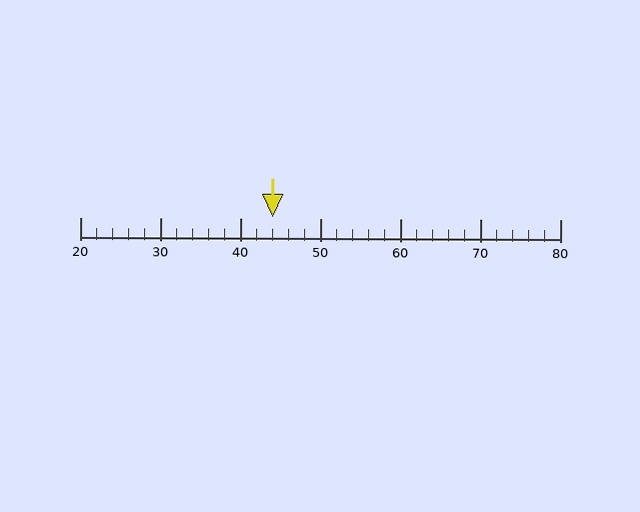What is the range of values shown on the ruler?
The ruler shows values from 20 to 80.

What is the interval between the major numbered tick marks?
The major tick marks are spaced 10 units apart.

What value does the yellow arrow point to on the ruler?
The yellow arrow points to approximately 44.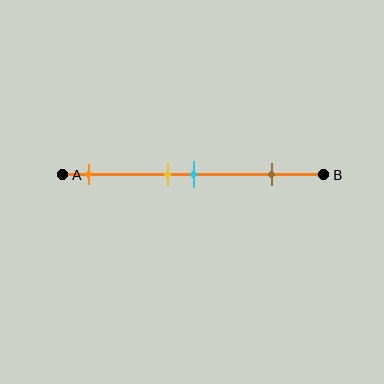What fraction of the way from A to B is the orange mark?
The orange mark is approximately 10% (0.1) of the way from A to B.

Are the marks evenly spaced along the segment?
No, the marks are not evenly spaced.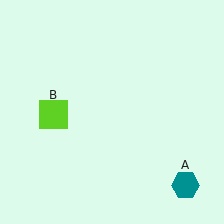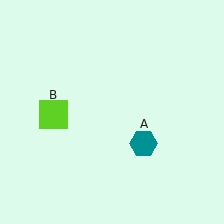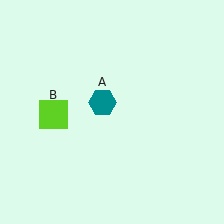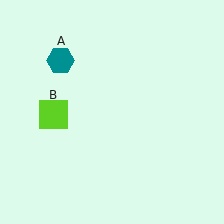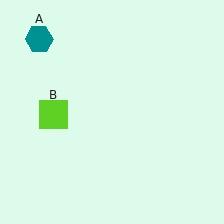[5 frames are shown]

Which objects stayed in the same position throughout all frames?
Lime square (object B) remained stationary.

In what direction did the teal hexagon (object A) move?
The teal hexagon (object A) moved up and to the left.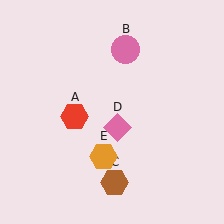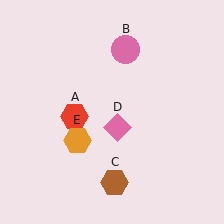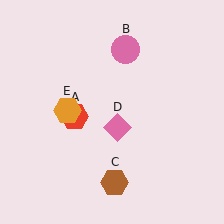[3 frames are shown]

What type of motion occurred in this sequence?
The orange hexagon (object E) rotated clockwise around the center of the scene.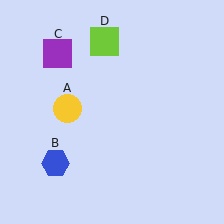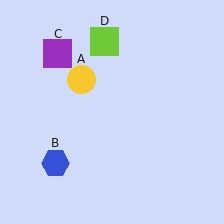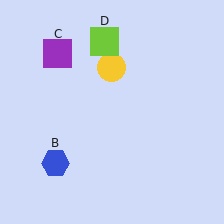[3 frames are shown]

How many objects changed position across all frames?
1 object changed position: yellow circle (object A).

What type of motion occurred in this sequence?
The yellow circle (object A) rotated clockwise around the center of the scene.